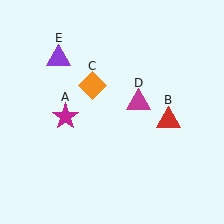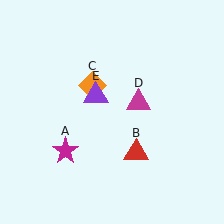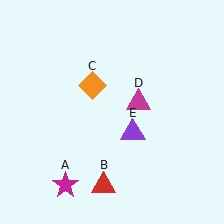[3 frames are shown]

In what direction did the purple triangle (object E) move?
The purple triangle (object E) moved down and to the right.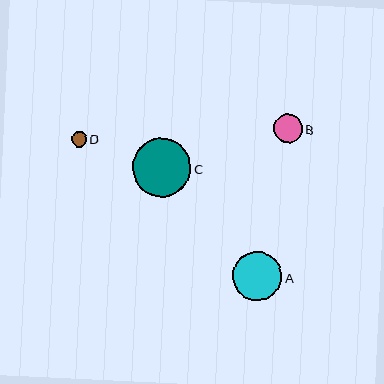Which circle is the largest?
Circle C is the largest with a size of approximately 58 pixels.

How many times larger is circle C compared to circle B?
Circle C is approximately 2.0 times the size of circle B.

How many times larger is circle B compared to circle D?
Circle B is approximately 1.9 times the size of circle D.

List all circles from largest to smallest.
From largest to smallest: C, A, B, D.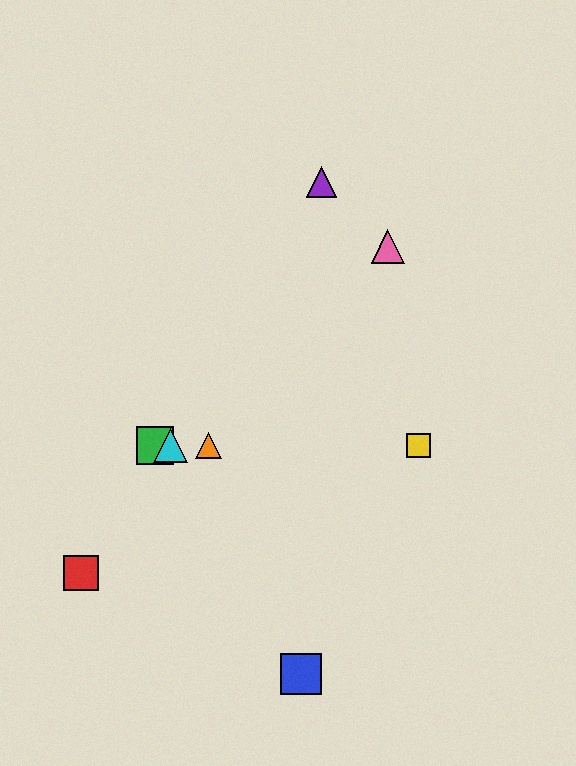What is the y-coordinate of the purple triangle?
The purple triangle is at y≈182.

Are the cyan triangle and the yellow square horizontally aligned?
Yes, both are at y≈446.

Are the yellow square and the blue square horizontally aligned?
No, the yellow square is at y≈446 and the blue square is at y≈674.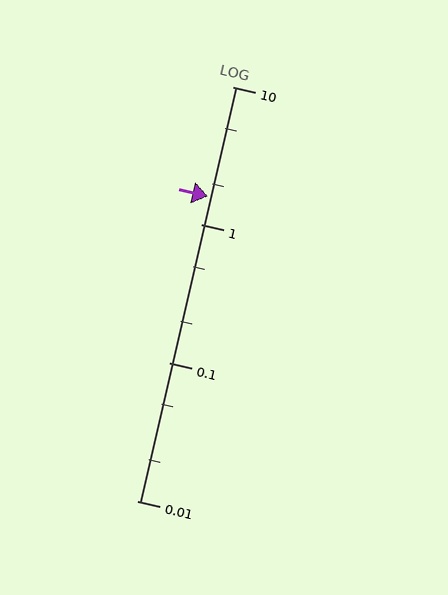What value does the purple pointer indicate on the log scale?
The pointer indicates approximately 1.6.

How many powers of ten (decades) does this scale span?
The scale spans 3 decades, from 0.01 to 10.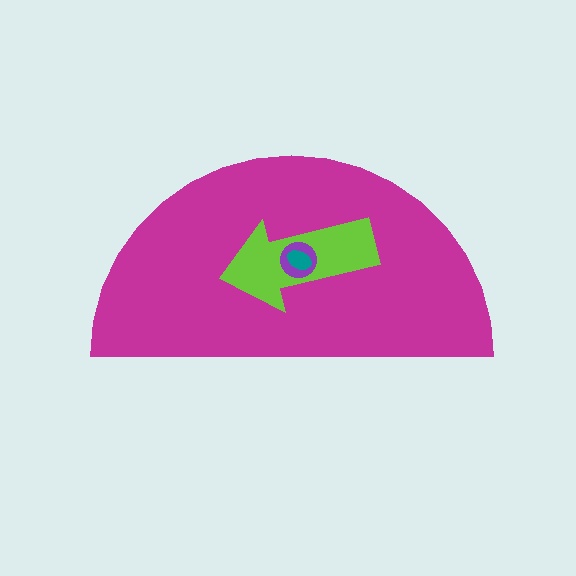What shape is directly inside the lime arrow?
The purple circle.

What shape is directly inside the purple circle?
The teal ellipse.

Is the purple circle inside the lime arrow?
Yes.